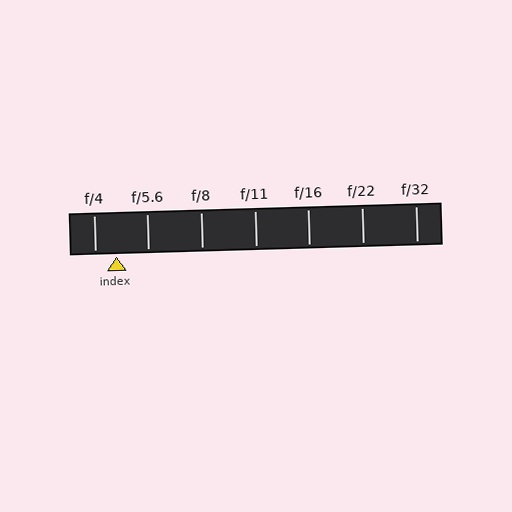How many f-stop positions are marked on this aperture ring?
There are 7 f-stop positions marked.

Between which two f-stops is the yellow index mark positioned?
The index mark is between f/4 and f/5.6.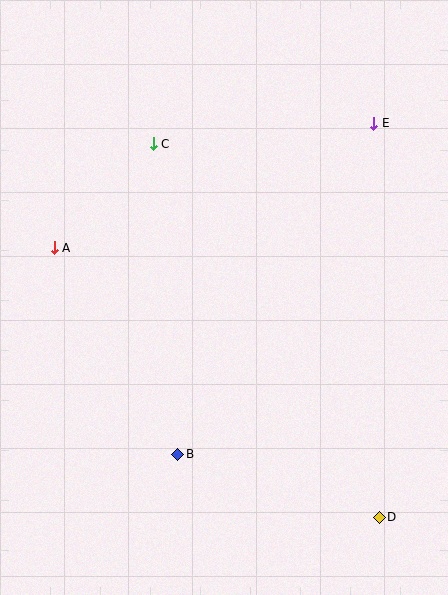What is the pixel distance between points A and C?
The distance between A and C is 144 pixels.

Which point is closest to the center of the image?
Point B at (178, 454) is closest to the center.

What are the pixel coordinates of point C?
Point C is at (153, 144).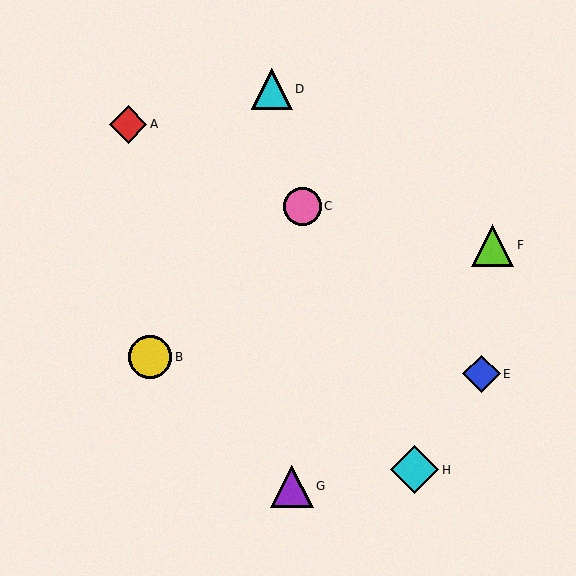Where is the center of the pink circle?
The center of the pink circle is at (302, 206).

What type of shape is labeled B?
Shape B is a yellow circle.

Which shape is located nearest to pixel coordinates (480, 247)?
The lime triangle (labeled F) at (493, 245) is nearest to that location.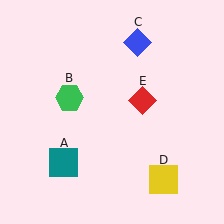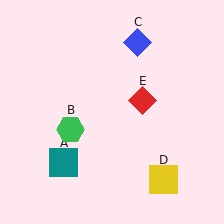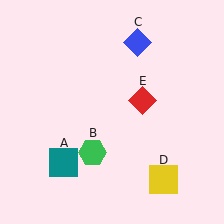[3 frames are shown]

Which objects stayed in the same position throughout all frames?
Teal square (object A) and blue diamond (object C) and yellow square (object D) and red diamond (object E) remained stationary.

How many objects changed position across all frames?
1 object changed position: green hexagon (object B).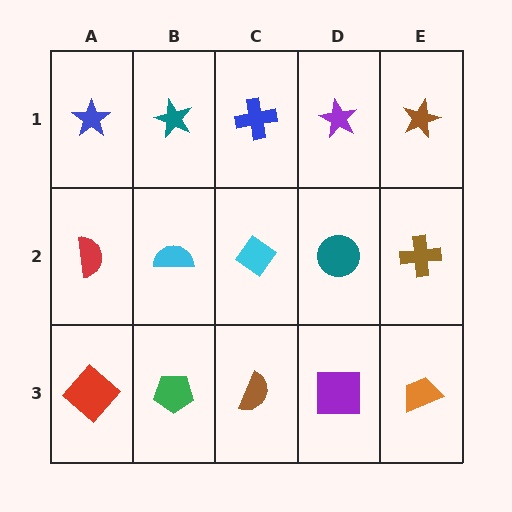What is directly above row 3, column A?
A red semicircle.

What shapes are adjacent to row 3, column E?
A brown cross (row 2, column E), a purple square (row 3, column D).